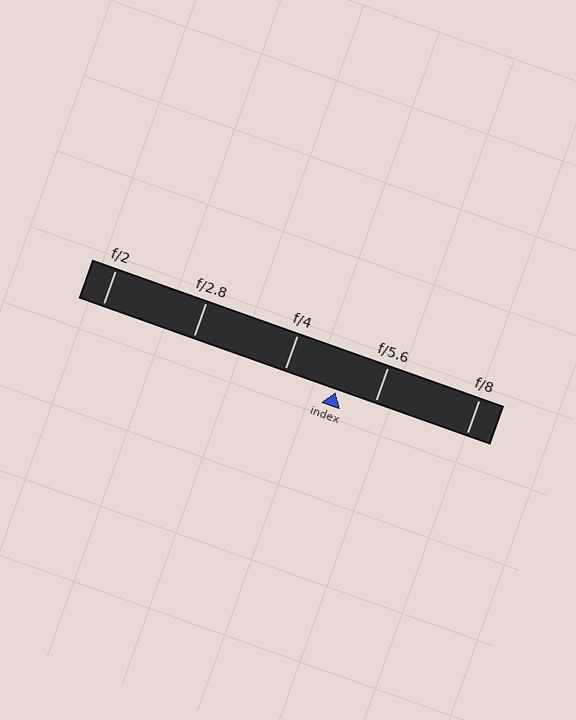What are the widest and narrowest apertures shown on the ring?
The widest aperture shown is f/2 and the narrowest is f/8.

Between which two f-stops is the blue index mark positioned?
The index mark is between f/4 and f/5.6.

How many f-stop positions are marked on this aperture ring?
There are 5 f-stop positions marked.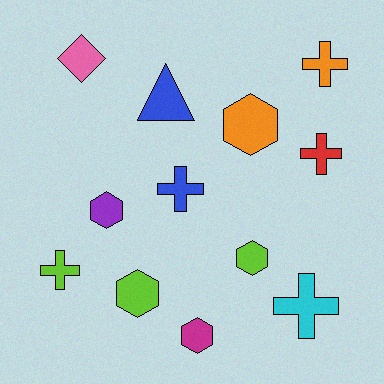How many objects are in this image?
There are 12 objects.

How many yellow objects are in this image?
There are no yellow objects.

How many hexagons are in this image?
There are 5 hexagons.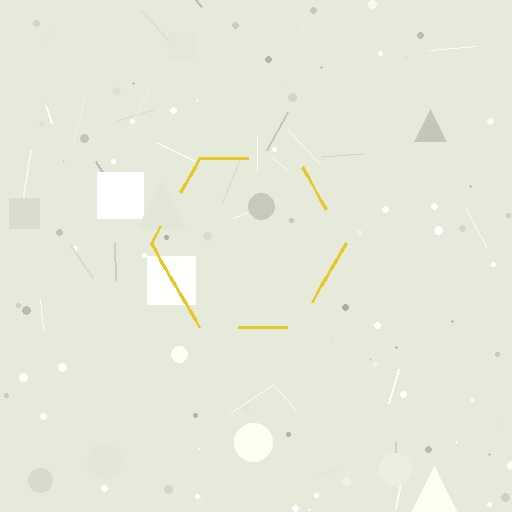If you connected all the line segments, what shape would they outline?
They would outline a hexagon.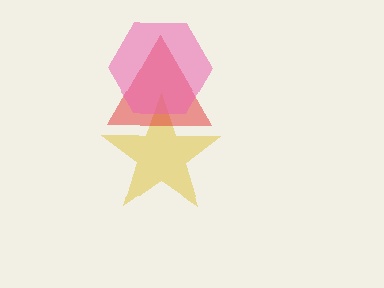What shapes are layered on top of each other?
The layered shapes are: a yellow star, a red triangle, a pink hexagon.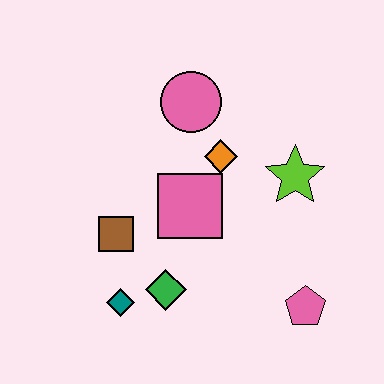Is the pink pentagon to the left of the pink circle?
No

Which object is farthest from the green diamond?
The pink circle is farthest from the green diamond.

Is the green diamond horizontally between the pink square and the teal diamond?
Yes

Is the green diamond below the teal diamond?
No